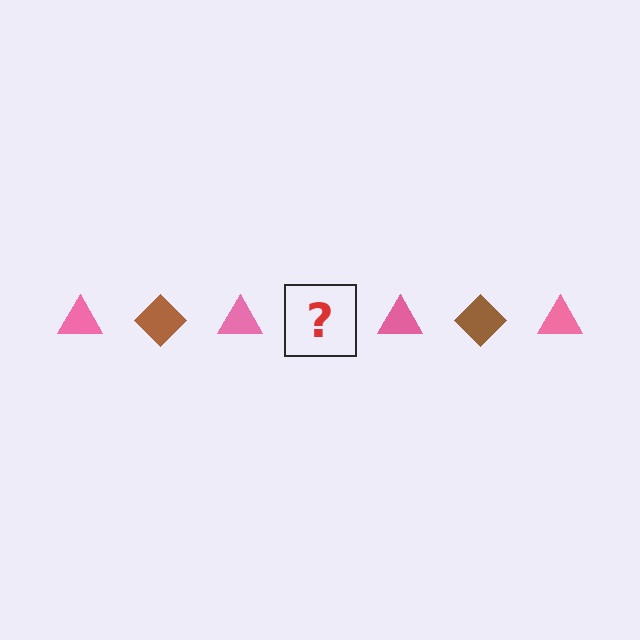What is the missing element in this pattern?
The missing element is a brown diamond.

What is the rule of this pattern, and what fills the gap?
The rule is that the pattern alternates between pink triangle and brown diamond. The gap should be filled with a brown diamond.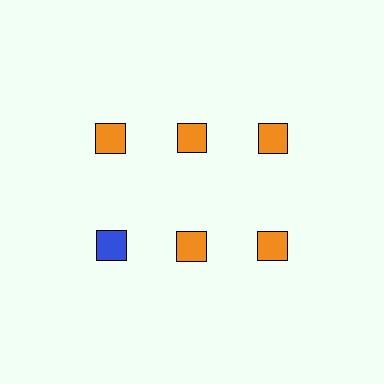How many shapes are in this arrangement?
There are 6 shapes arranged in a grid pattern.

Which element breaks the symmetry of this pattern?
The blue square in the second row, leftmost column breaks the symmetry. All other shapes are orange squares.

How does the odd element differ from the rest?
It has a different color: blue instead of orange.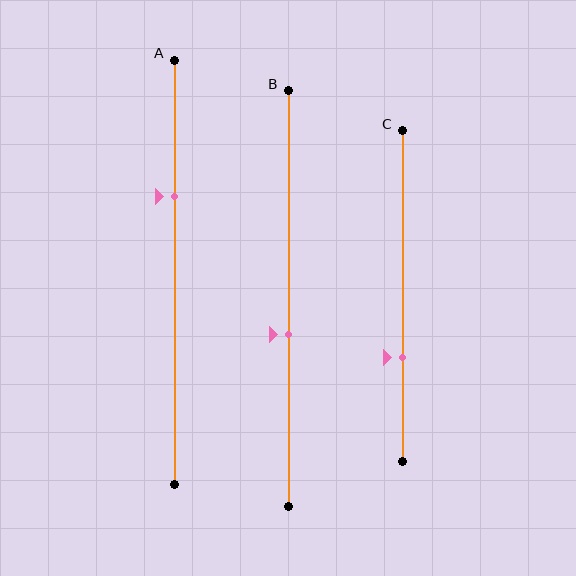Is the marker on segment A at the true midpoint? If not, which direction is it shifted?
No, the marker on segment A is shifted upward by about 18% of the segment length.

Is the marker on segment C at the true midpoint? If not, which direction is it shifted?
No, the marker on segment C is shifted downward by about 18% of the segment length.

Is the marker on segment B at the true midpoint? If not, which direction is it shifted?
No, the marker on segment B is shifted downward by about 9% of the segment length.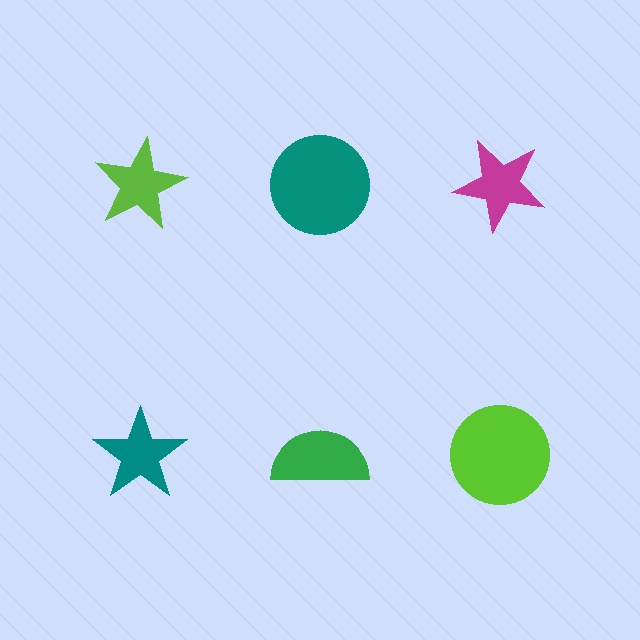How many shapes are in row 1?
3 shapes.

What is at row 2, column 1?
A teal star.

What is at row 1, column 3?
A magenta star.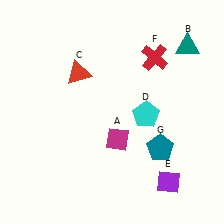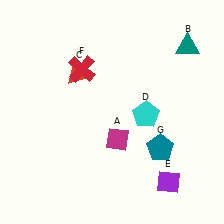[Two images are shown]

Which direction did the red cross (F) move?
The red cross (F) moved left.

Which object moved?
The red cross (F) moved left.